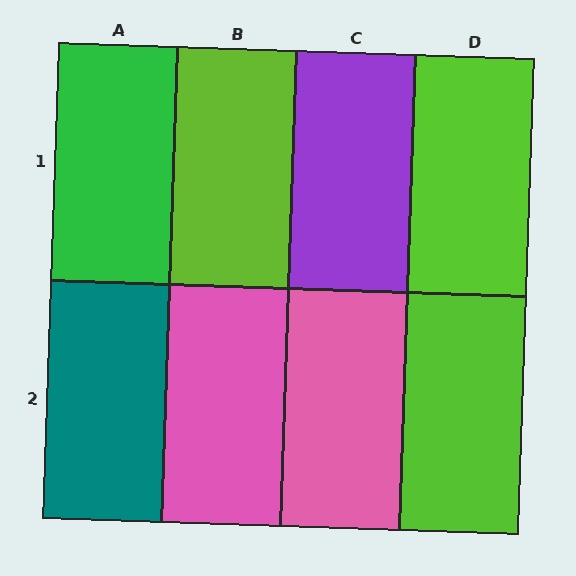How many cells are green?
1 cell is green.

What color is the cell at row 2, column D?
Lime.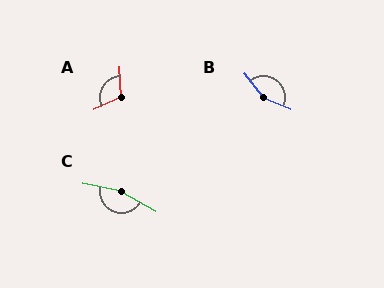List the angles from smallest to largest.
A (111°), B (150°), C (162°).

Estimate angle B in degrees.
Approximately 150 degrees.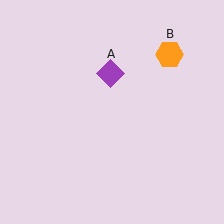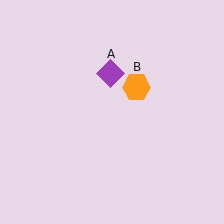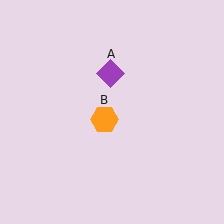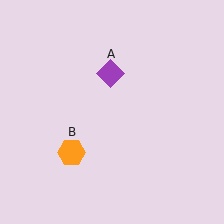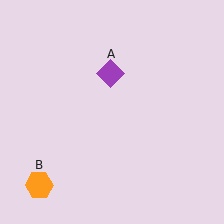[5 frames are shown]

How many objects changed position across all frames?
1 object changed position: orange hexagon (object B).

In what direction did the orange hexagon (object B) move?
The orange hexagon (object B) moved down and to the left.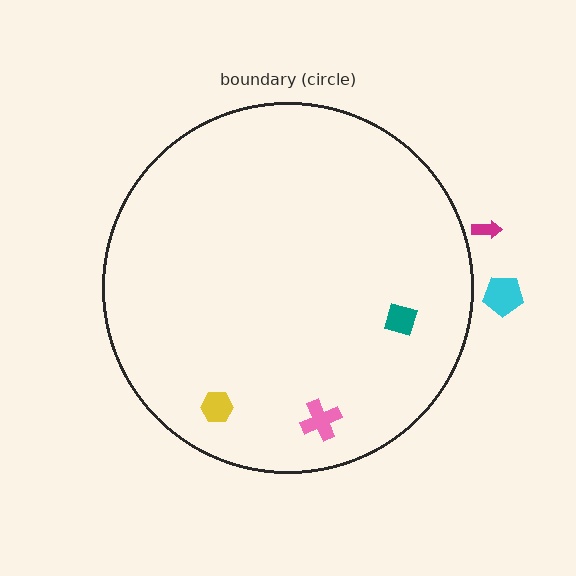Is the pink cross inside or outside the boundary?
Inside.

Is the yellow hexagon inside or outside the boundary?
Inside.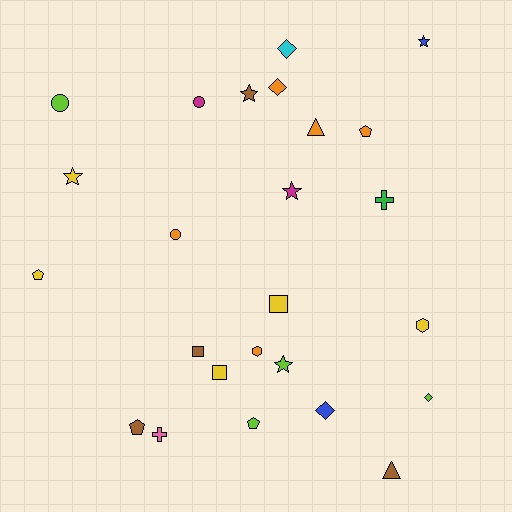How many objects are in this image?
There are 25 objects.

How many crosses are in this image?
There are 2 crosses.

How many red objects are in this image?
There are no red objects.